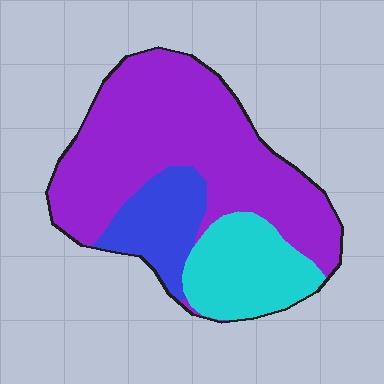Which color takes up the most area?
Purple, at roughly 65%.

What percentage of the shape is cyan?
Cyan covers around 20% of the shape.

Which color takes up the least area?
Blue, at roughly 15%.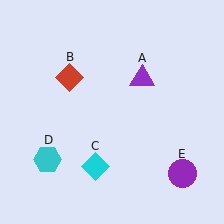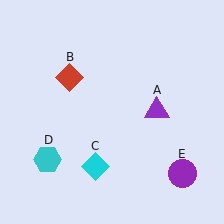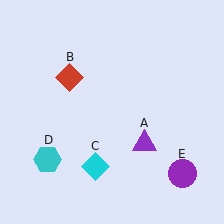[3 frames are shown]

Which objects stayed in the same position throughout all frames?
Red diamond (object B) and cyan diamond (object C) and cyan hexagon (object D) and purple circle (object E) remained stationary.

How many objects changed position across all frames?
1 object changed position: purple triangle (object A).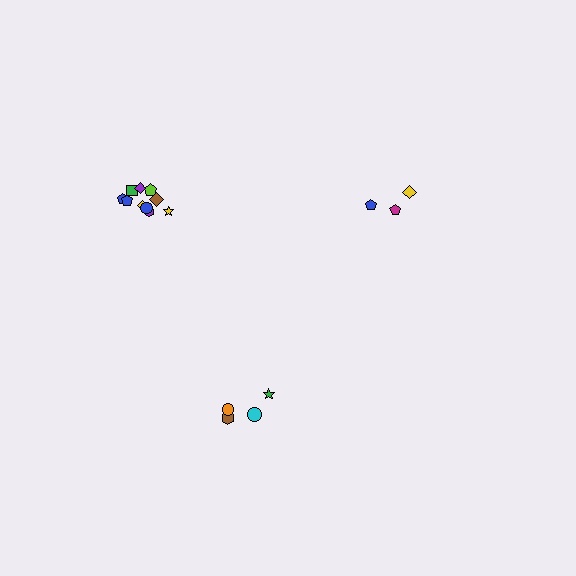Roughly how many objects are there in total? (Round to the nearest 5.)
Roughly 15 objects in total.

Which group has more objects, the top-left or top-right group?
The top-left group.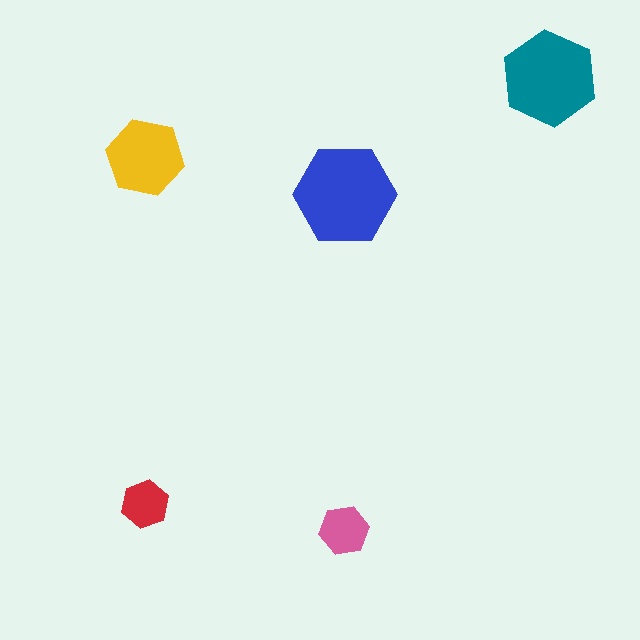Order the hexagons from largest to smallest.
the blue one, the teal one, the yellow one, the pink one, the red one.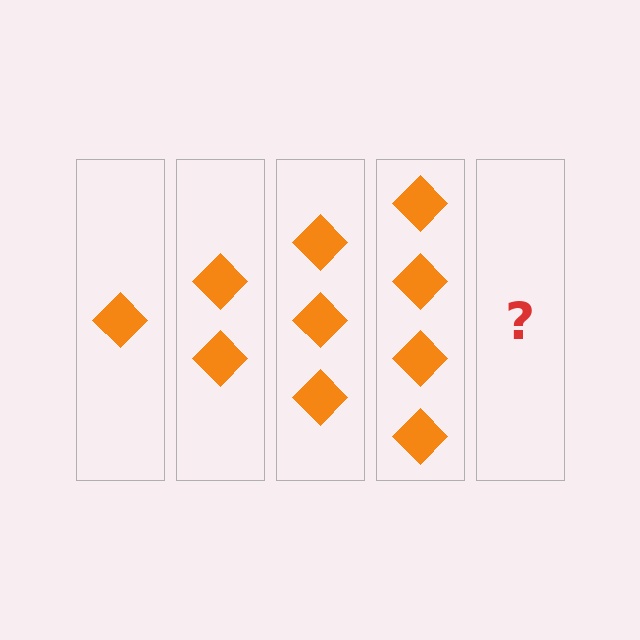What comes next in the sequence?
The next element should be 5 diamonds.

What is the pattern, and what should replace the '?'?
The pattern is that each step adds one more diamond. The '?' should be 5 diamonds.